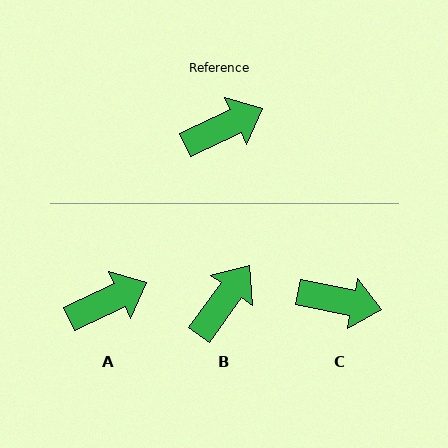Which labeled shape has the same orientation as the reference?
A.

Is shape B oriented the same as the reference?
No, it is off by about 29 degrees.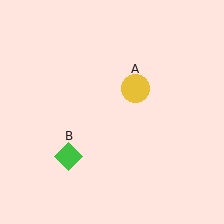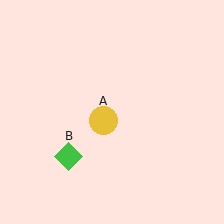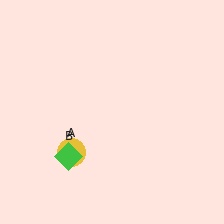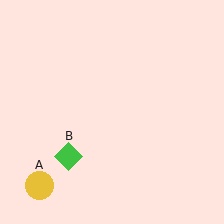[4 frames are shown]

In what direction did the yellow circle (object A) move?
The yellow circle (object A) moved down and to the left.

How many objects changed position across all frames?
1 object changed position: yellow circle (object A).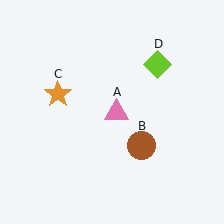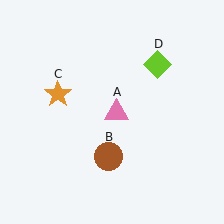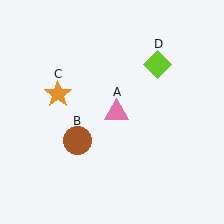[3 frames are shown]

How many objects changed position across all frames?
1 object changed position: brown circle (object B).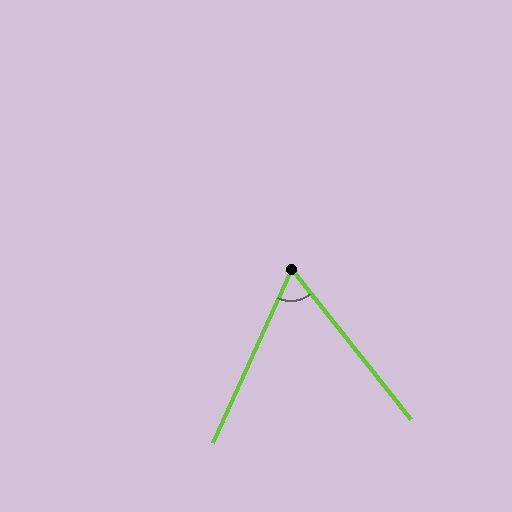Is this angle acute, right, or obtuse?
It is acute.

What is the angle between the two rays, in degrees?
Approximately 63 degrees.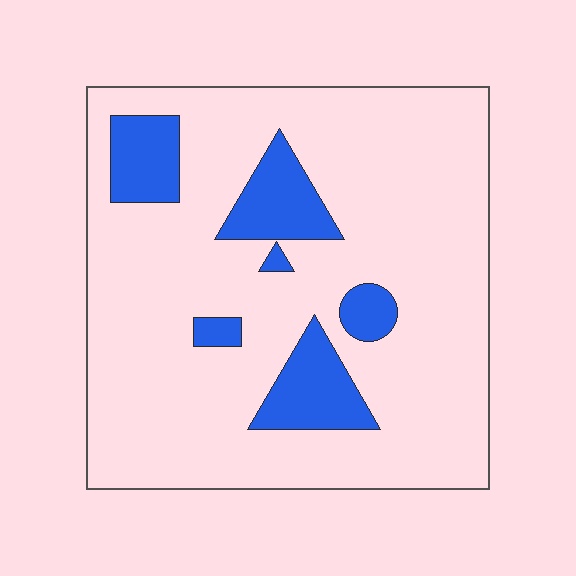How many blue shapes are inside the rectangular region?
6.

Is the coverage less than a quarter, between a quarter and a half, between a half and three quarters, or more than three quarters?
Less than a quarter.